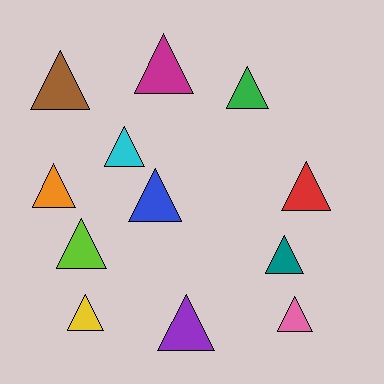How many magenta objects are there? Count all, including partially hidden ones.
There is 1 magenta object.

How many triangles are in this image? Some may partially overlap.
There are 12 triangles.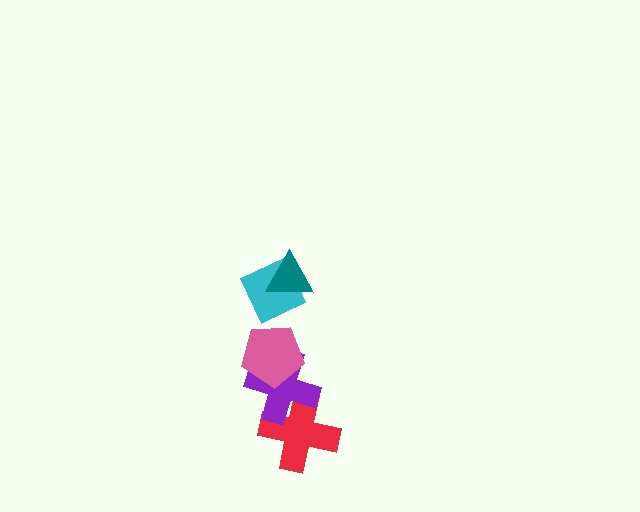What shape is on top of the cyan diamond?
The teal triangle is on top of the cyan diamond.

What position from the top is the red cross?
The red cross is 5th from the top.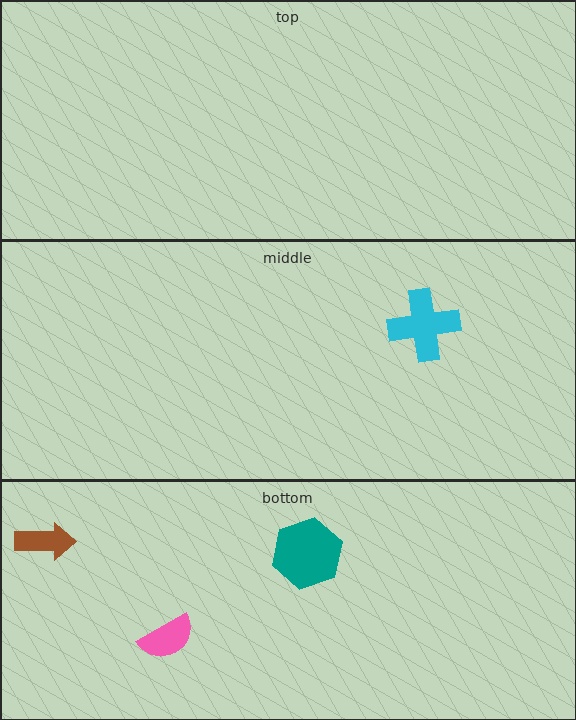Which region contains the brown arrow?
The bottom region.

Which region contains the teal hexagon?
The bottom region.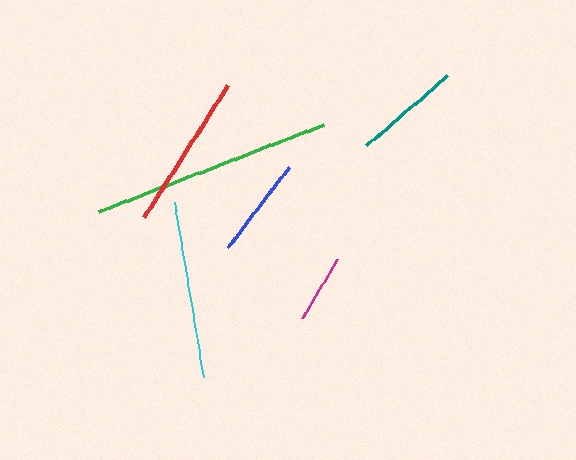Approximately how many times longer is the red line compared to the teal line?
The red line is approximately 1.5 times the length of the teal line.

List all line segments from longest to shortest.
From longest to shortest: green, cyan, red, teal, blue, magenta.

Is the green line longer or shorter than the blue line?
The green line is longer than the blue line.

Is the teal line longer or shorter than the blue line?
The teal line is longer than the blue line.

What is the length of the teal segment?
The teal segment is approximately 107 pixels long.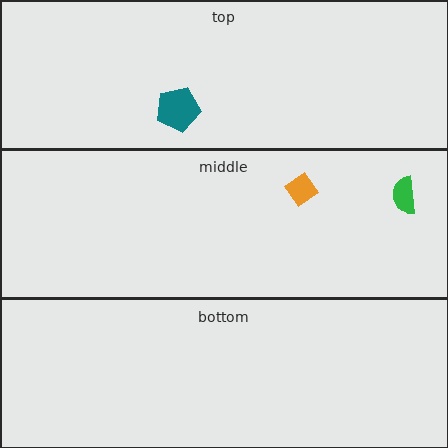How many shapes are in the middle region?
2.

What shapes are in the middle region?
The green semicircle, the orange diamond.